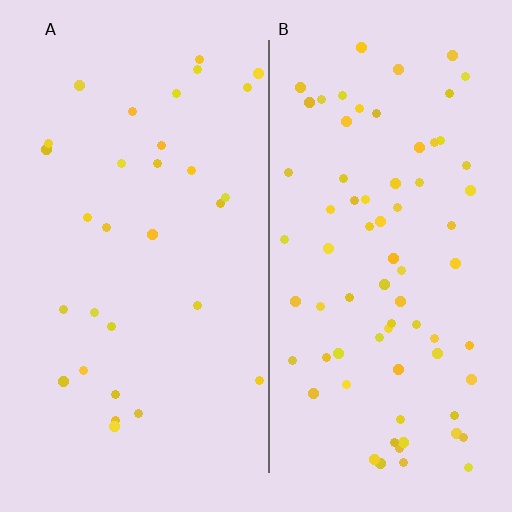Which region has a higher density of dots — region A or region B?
B (the right).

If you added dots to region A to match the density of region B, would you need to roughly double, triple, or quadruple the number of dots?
Approximately double.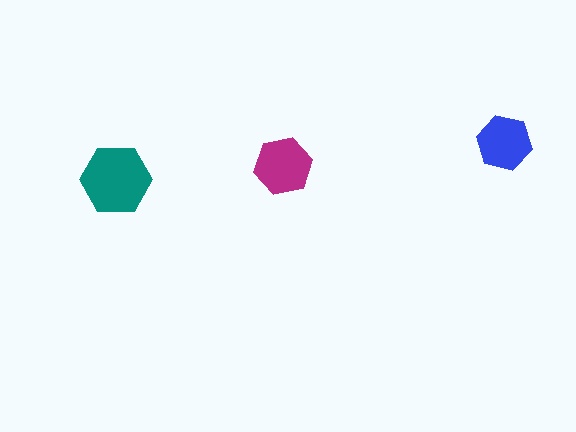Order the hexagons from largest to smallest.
the teal one, the magenta one, the blue one.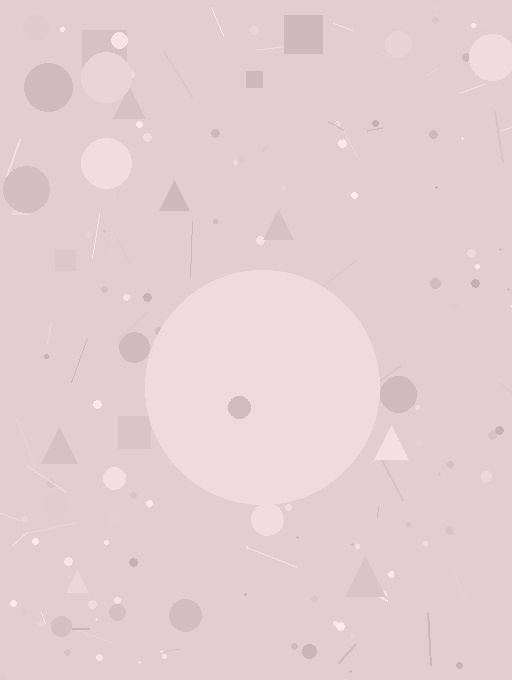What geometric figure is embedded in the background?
A circle is embedded in the background.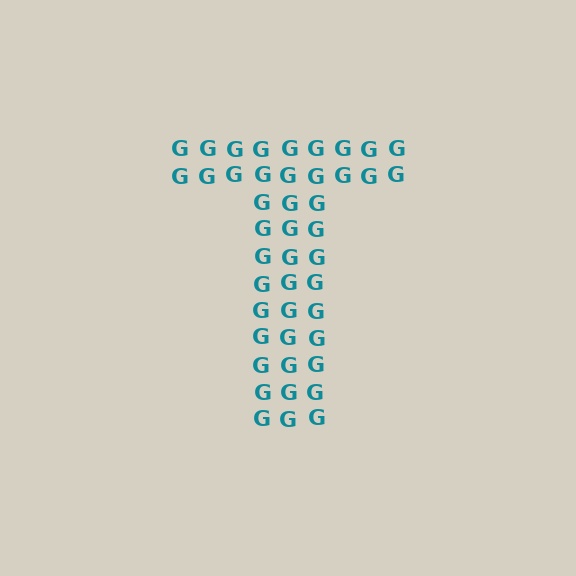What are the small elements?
The small elements are letter G's.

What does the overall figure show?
The overall figure shows the letter T.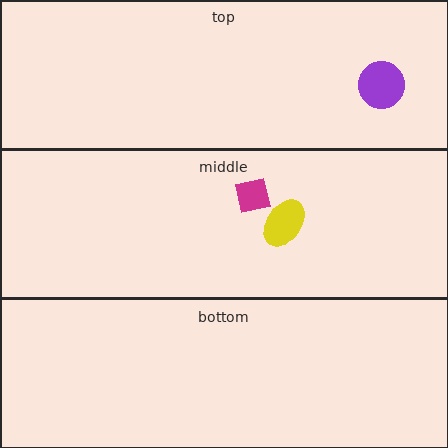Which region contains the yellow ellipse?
The middle region.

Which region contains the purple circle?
The top region.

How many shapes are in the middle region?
2.